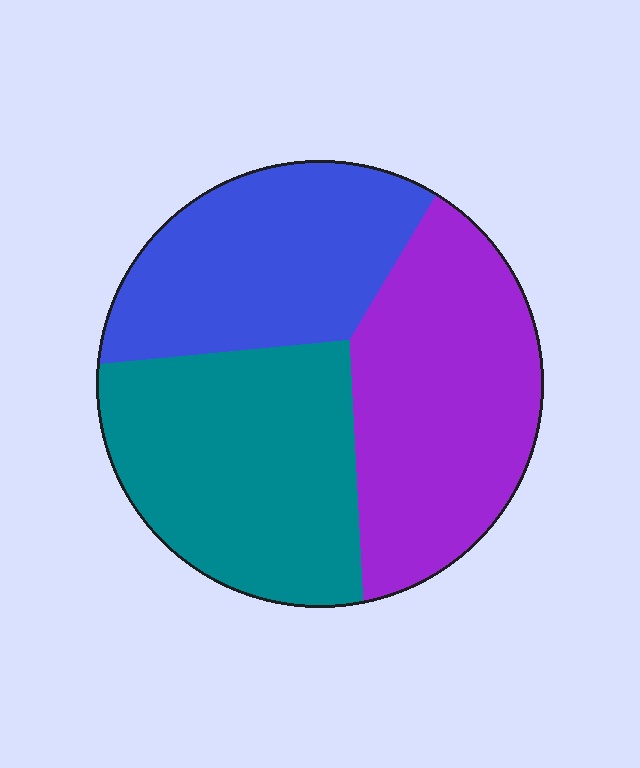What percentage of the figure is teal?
Teal takes up about three eighths (3/8) of the figure.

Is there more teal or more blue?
Teal.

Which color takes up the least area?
Blue, at roughly 30%.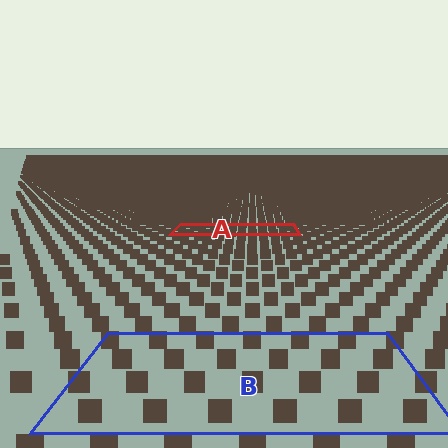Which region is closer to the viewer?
Region B is closer. The texture elements there are larger and more spread out.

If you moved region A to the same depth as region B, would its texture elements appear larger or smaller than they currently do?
They would appear larger. At a closer depth, the same texture elements are projected at a bigger on-screen size.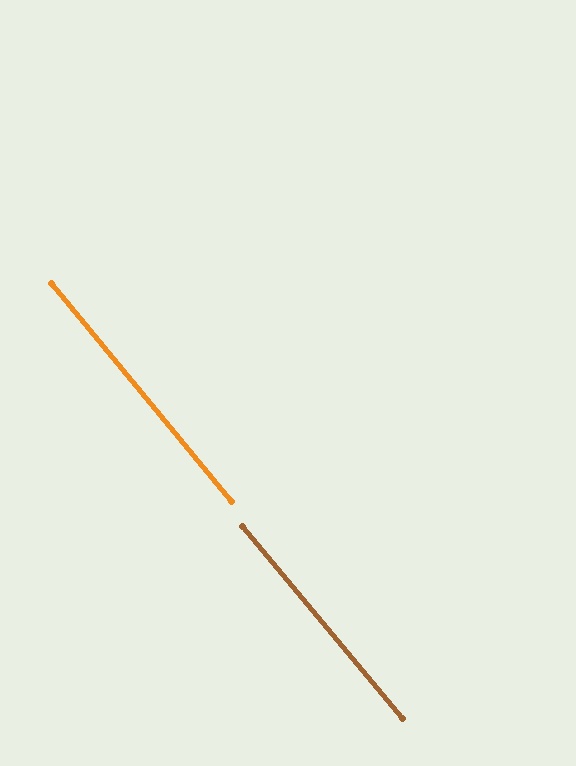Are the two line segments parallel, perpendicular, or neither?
Parallel — their directions differ by only 0.4°.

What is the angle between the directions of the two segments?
Approximately 0 degrees.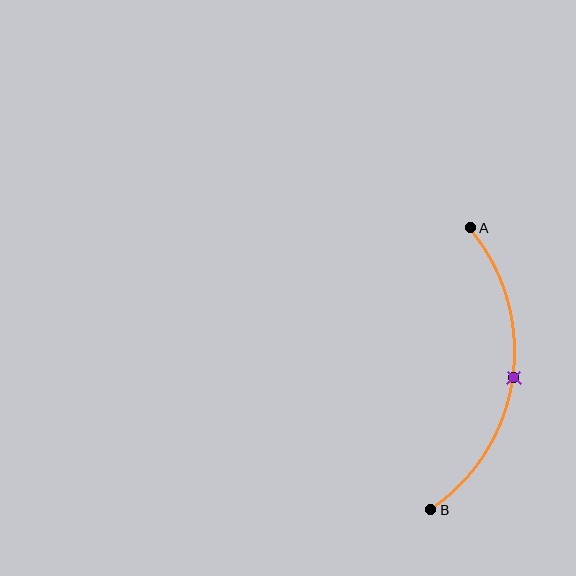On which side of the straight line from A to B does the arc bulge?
The arc bulges to the right of the straight line connecting A and B.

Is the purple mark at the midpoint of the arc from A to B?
Yes. The purple mark lies on the arc at equal arc-length from both A and B — it is the arc midpoint.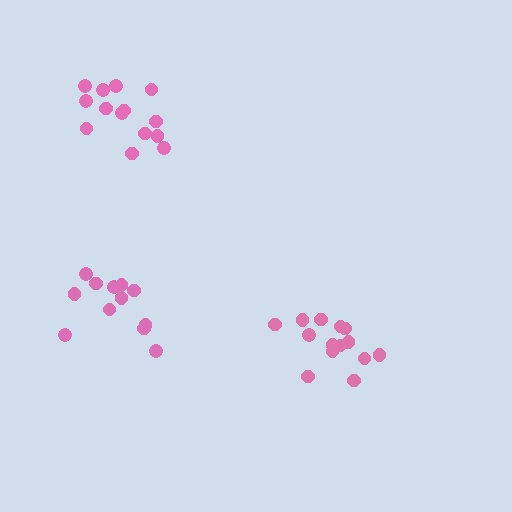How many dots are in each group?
Group 1: 14 dots, Group 2: 13 dots, Group 3: 14 dots (41 total).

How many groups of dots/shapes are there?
There are 3 groups.